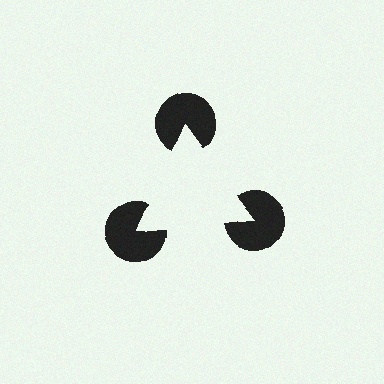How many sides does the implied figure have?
3 sides.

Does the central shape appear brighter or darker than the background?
It typically appears slightly brighter than the background, even though no actual brightness change is drawn.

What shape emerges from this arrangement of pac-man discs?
An illusory triangle — its edges are inferred from the aligned wedge cuts in the pac-man discs, not physically drawn.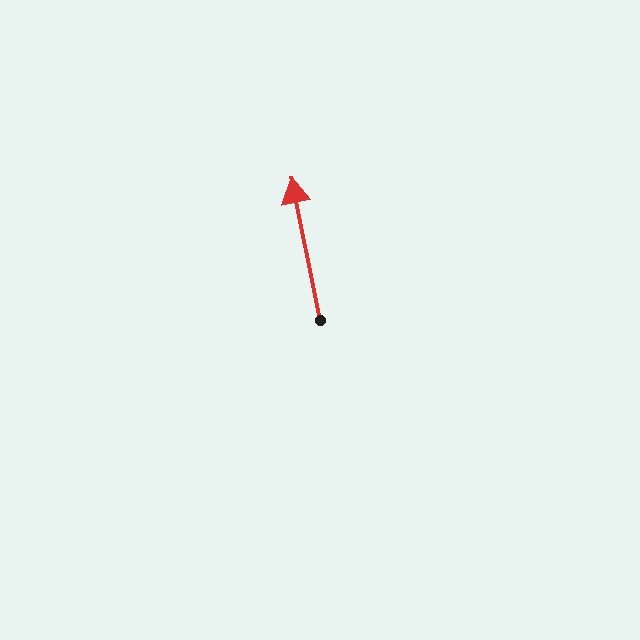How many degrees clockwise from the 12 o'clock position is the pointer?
Approximately 349 degrees.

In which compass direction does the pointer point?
North.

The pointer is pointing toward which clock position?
Roughly 12 o'clock.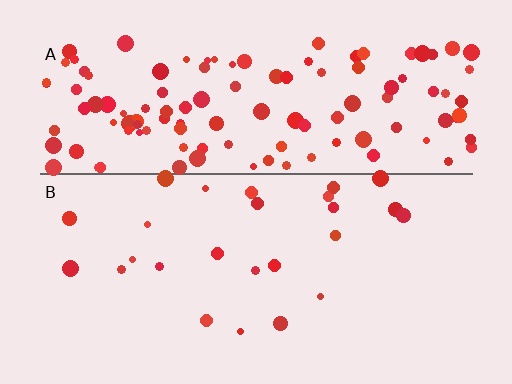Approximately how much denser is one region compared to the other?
Approximately 4.9× — region A over region B.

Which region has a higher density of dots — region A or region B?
A (the top).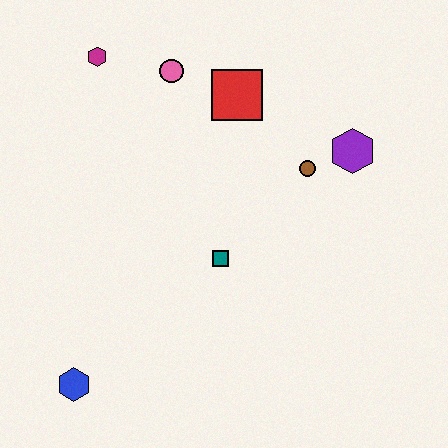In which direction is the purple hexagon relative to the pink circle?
The purple hexagon is to the right of the pink circle.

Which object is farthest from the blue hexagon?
The purple hexagon is farthest from the blue hexagon.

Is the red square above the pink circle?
No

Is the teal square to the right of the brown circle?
No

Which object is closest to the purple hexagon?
The brown circle is closest to the purple hexagon.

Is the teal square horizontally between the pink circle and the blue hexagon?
No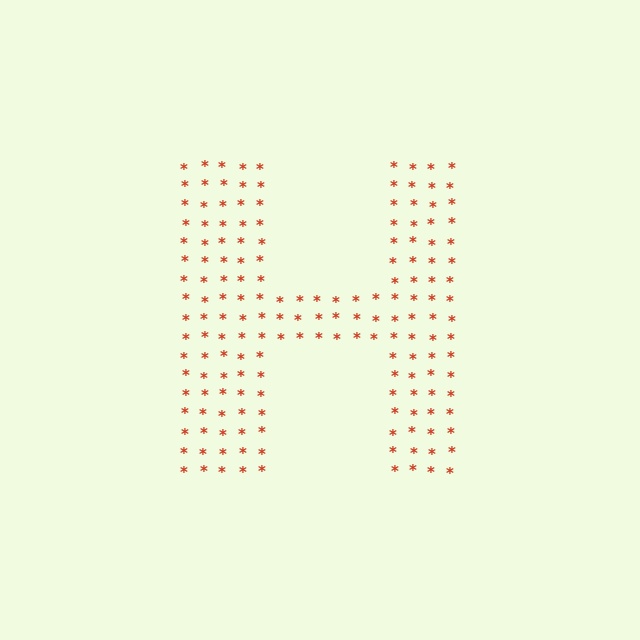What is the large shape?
The large shape is the letter H.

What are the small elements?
The small elements are asterisks.